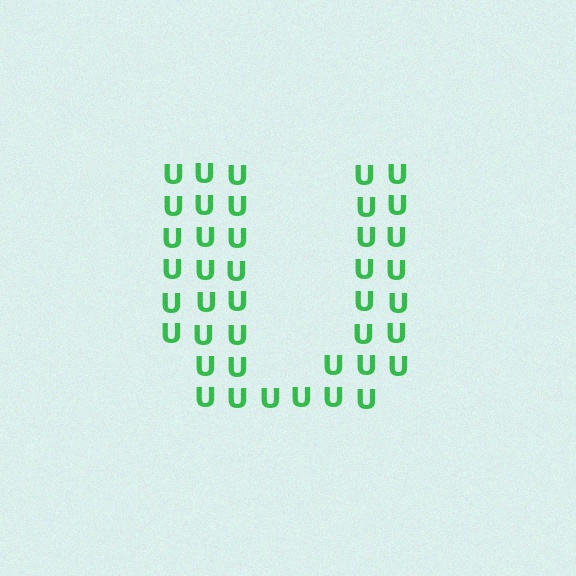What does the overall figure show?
The overall figure shows the letter U.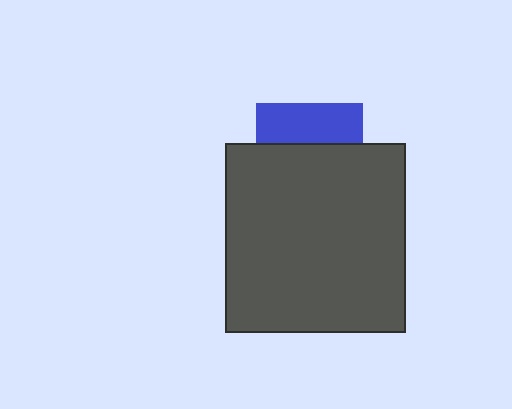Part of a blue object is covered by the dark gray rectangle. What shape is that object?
It is a square.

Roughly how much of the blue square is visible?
A small part of it is visible (roughly 38%).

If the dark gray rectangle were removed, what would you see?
You would see the complete blue square.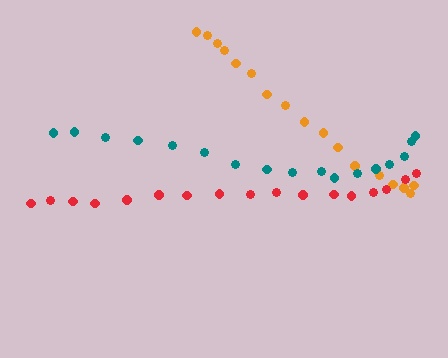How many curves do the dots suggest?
There are 3 distinct paths.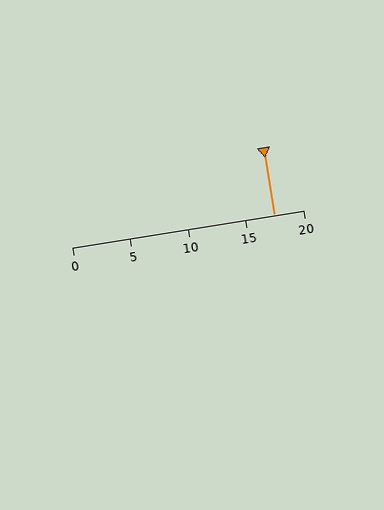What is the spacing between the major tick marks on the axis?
The major ticks are spaced 5 apart.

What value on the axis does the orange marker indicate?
The marker indicates approximately 17.5.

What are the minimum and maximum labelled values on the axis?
The axis runs from 0 to 20.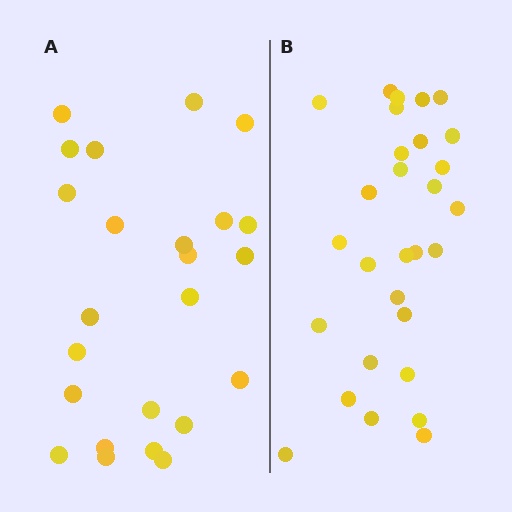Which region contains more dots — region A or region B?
Region B (the right region) has more dots.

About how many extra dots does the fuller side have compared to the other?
Region B has about 5 more dots than region A.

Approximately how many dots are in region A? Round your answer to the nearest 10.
About 20 dots. (The exact count is 24, which rounds to 20.)